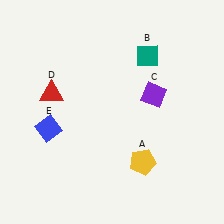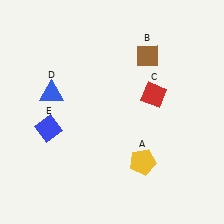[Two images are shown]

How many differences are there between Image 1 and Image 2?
There are 3 differences between the two images.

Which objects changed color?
B changed from teal to brown. C changed from purple to red. D changed from red to blue.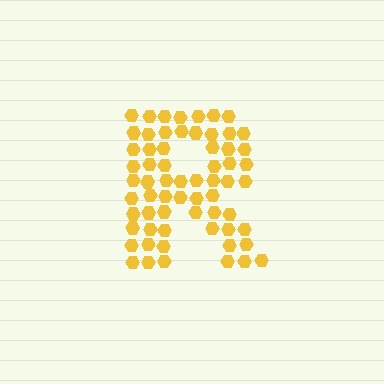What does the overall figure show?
The overall figure shows the letter R.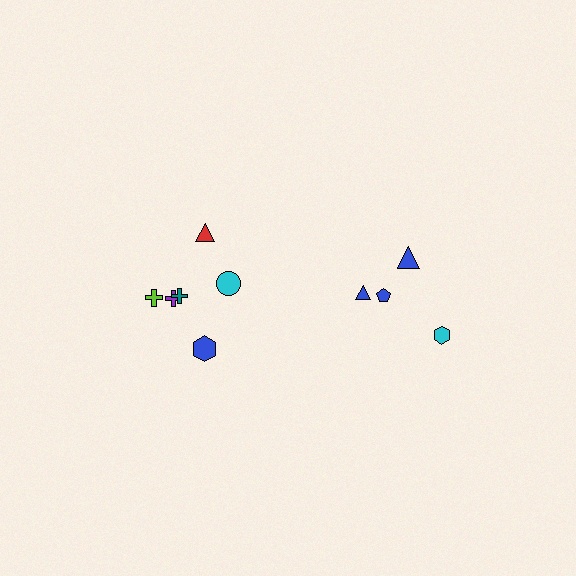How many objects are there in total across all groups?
There are 10 objects.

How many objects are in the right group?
There are 4 objects.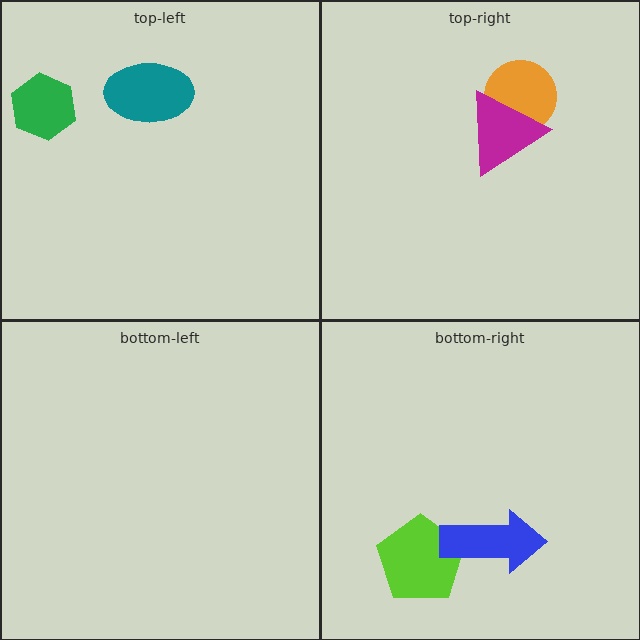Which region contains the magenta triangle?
The top-right region.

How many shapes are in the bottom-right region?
2.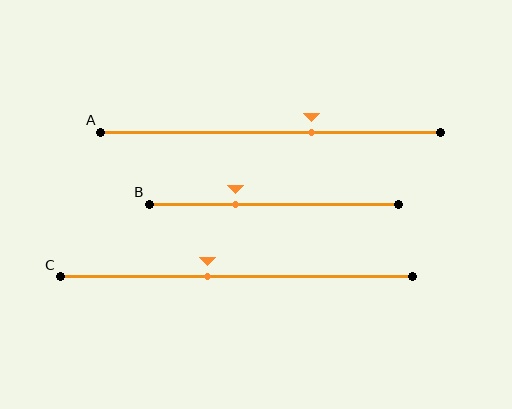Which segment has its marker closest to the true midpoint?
Segment C has its marker closest to the true midpoint.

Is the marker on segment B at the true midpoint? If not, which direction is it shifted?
No, the marker on segment B is shifted to the left by about 15% of the segment length.